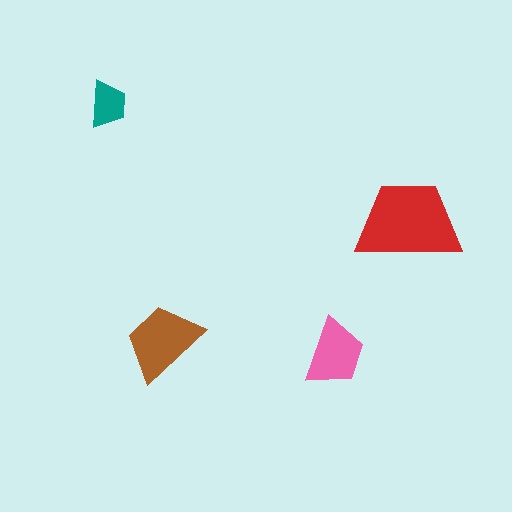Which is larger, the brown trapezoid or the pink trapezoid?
The brown one.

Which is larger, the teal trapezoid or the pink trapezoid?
The pink one.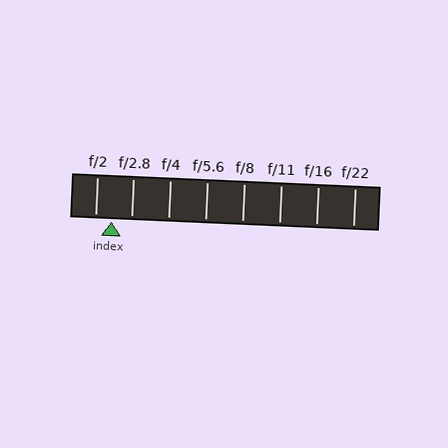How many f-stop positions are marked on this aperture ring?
There are 8 f-stop positions marked.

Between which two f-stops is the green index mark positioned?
The index mark is between f/2 and f/2.8.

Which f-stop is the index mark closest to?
The index mark is closest to f/2.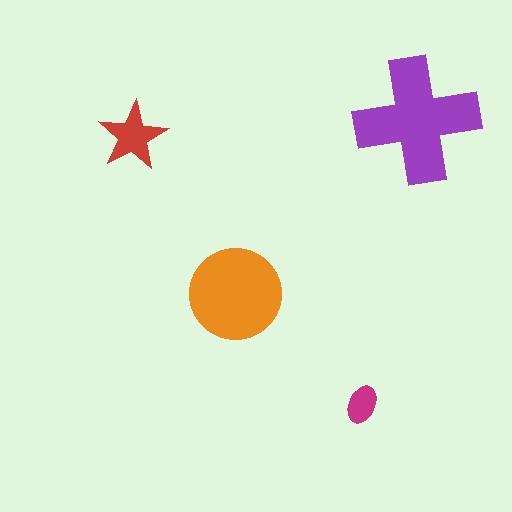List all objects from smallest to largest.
The magenta ellipse, the red star, the orange circle, the purple cross.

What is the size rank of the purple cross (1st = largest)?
1st.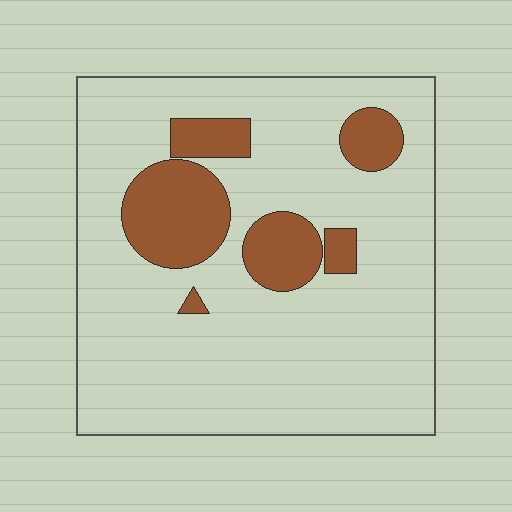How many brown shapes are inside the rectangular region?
6.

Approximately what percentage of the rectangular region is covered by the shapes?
Approximately 20%.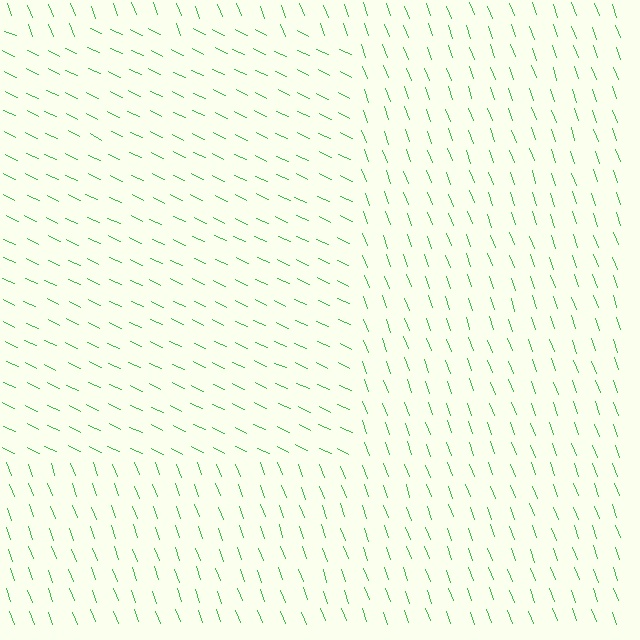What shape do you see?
I see a rectangle.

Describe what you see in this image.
The image is filled with small green line segments. A rectangle region in the image has lines oriented differently from the surrounding lines, creating a visible texture boundary.